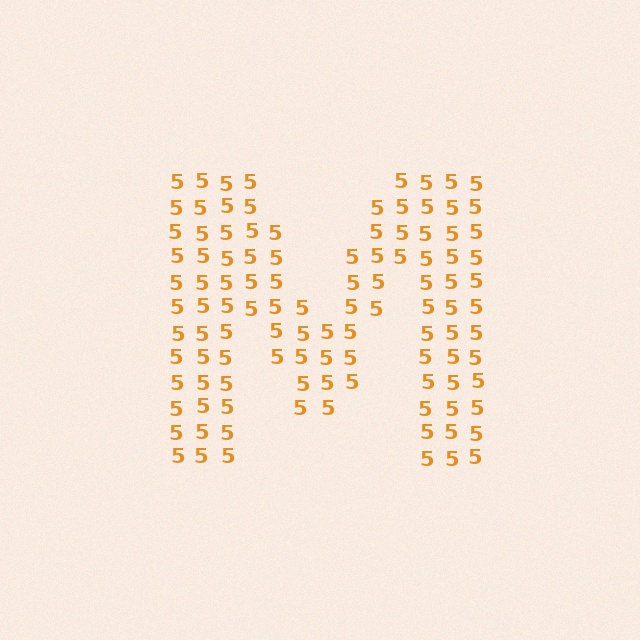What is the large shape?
The large shape is the letter M.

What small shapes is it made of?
It is made of small digit 5's.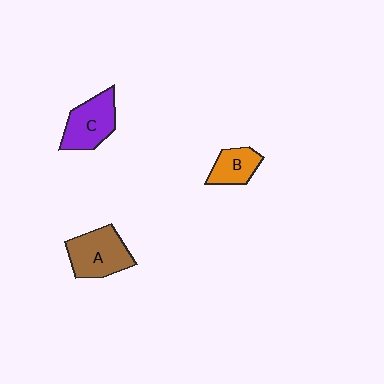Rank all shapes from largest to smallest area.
From largest to smallest: A (brown), C (purple), B (orange).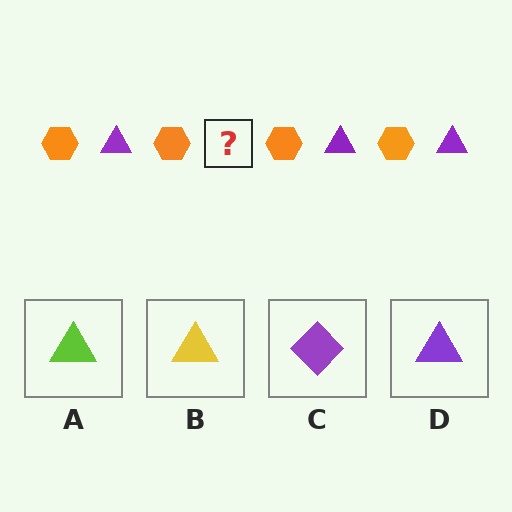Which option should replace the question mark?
Option D.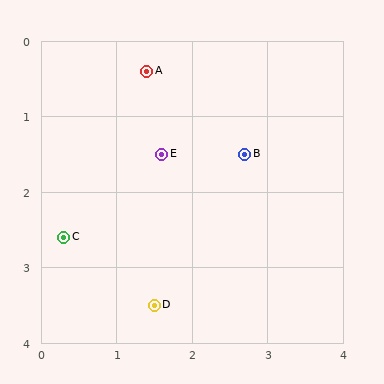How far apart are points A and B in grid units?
Points A and B are about 1.7 grid units apart.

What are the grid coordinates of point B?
Point B is at approximately (2.7, 1.5).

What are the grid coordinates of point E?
Point E is at approximately (1.6, 1.5).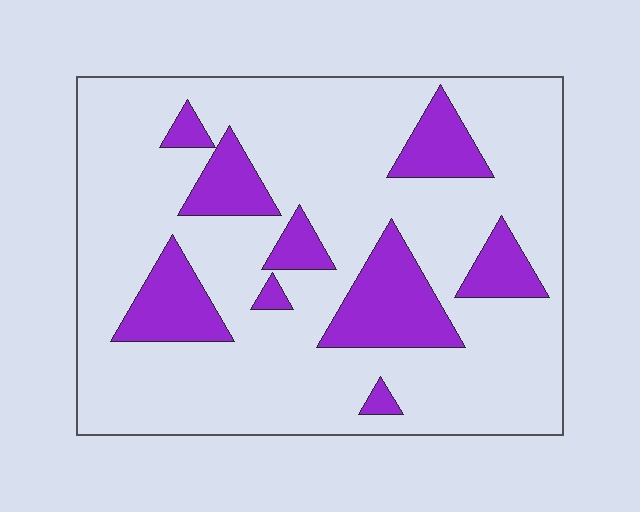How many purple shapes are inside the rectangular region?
9.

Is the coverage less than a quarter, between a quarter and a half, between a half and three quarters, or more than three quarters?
Less than a quarter.